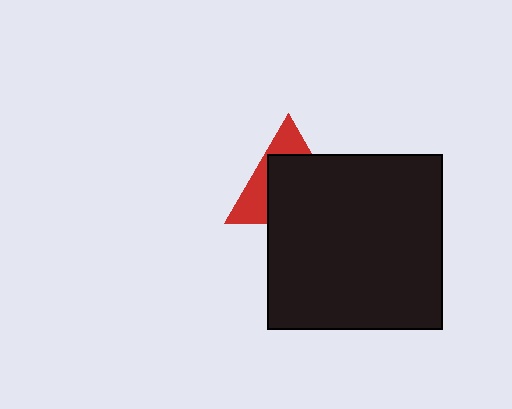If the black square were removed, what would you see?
You would see the complete red triangle.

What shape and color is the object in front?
The object in front is a black square.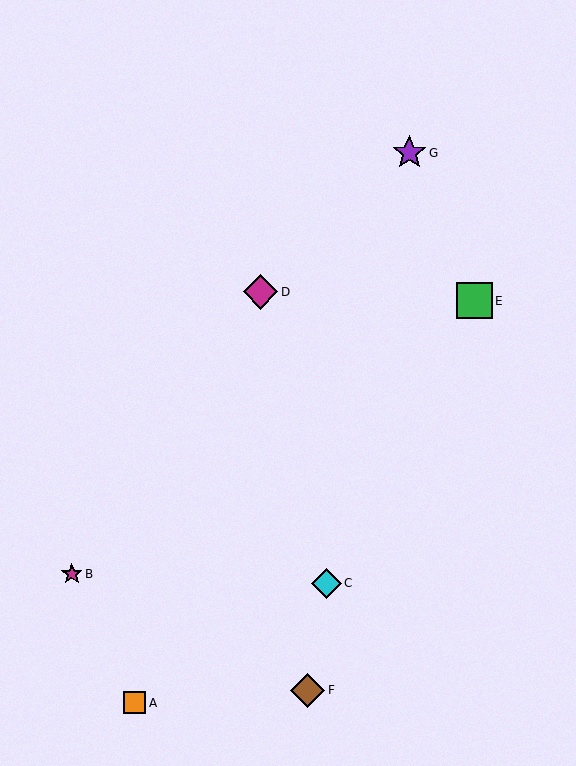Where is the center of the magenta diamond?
The center of the magenta diamond is at (260, 292).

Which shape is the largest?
The green square (labeled E) is the largest.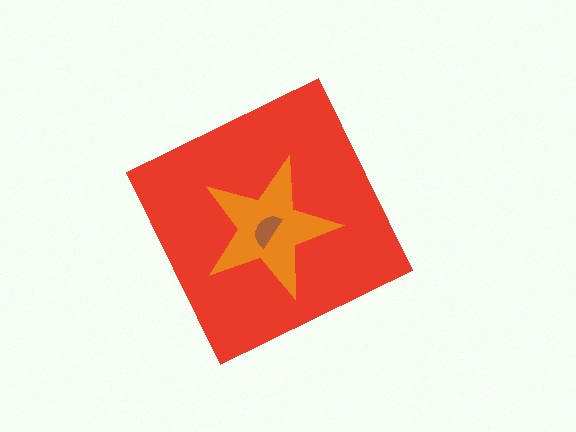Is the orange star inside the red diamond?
Yes.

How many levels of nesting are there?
3.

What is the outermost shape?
The red diamond.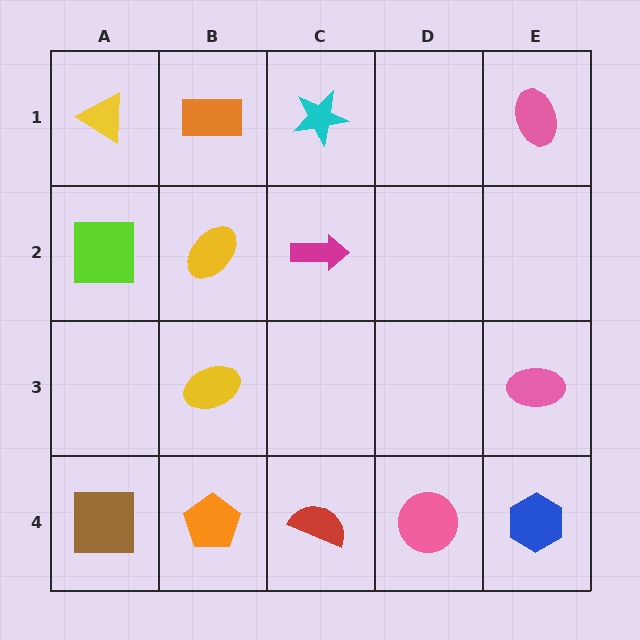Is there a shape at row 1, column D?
No, that cell is empty.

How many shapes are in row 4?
5 shapes.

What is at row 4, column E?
A blue hexagon.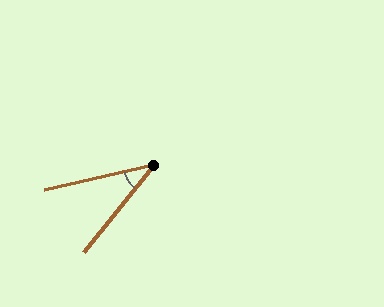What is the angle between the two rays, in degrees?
Approximately 39 degrees.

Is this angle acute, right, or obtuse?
It is acute.